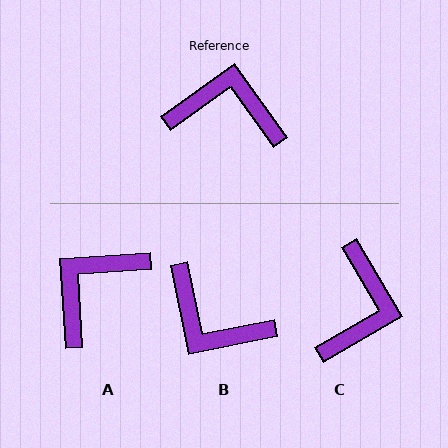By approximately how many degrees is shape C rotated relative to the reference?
Approximately 95 degrees clockwise.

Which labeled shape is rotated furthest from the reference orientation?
B, about 156 degrees away.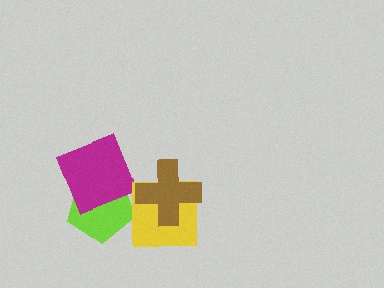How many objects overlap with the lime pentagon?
1 object overlaps with the lime pentagon.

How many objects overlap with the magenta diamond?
1 object overlaps with the magenta diamond.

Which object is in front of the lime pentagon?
The magenta diamond is in front of the lime pentagon.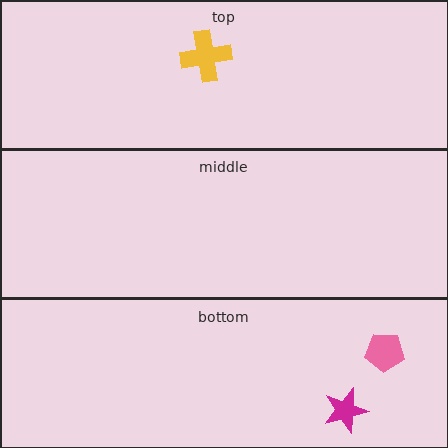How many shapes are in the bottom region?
2.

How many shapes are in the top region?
1.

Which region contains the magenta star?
The bottom region.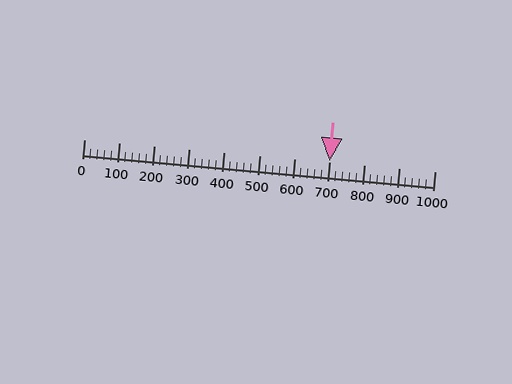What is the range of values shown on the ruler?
The ruler shows values from 0 to 1000.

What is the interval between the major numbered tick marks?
The major tick marks are spaced 100 units apart.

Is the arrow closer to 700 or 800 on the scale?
The arrow is closer to 700.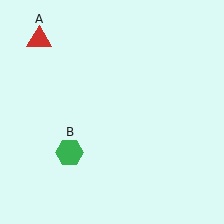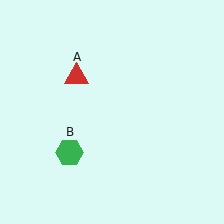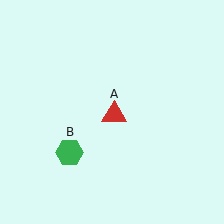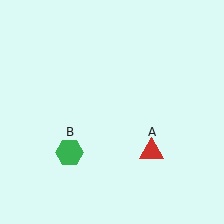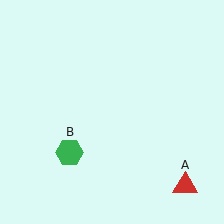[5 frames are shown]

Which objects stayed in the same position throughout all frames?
Green hexagon (object B) remained stationary.